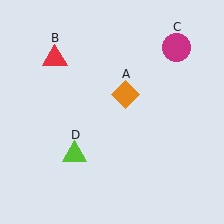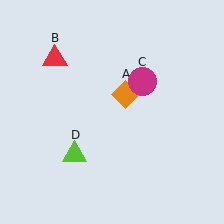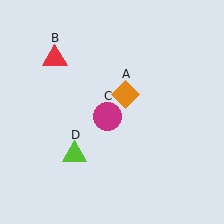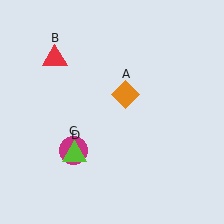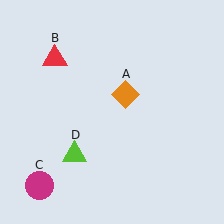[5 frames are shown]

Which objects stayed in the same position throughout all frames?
Orange diamond (object A) and red triangle (object B) and lime triangle (object D) remained stationary.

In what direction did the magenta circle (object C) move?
The magenta circle (object C) moved down and to the left.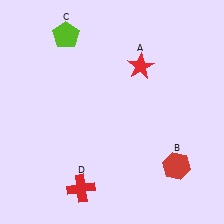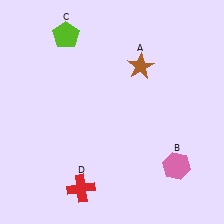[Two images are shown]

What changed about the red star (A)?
In Image 1, A is red. In Image 2, it changed to brown.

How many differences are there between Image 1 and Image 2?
There are 2 differences between the two images.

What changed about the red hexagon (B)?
In Image 1, B is red. In Image 2, it changed to pink.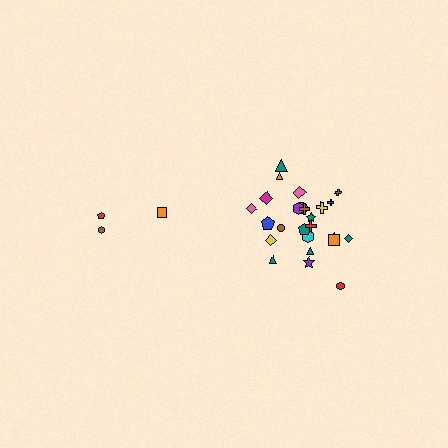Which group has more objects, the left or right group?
The right group.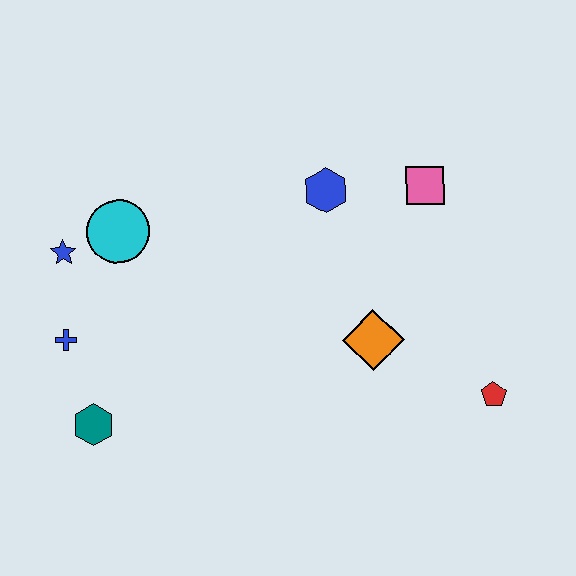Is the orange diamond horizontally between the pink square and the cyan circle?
Yes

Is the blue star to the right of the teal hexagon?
No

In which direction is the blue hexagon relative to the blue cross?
The blue hexagon is to the right of the blue cross.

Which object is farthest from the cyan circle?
The red pentagon is farthest from the cyan circle.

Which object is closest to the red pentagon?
The orange diamond is closest to the red pentagon.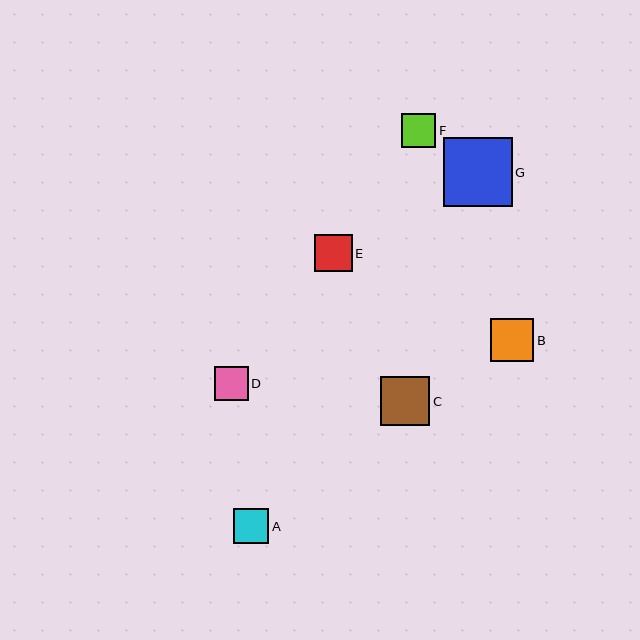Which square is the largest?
Square G is the largest with a size of approximately 68 pixels.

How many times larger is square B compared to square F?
Square B is approximately 1.3 times the size of square F.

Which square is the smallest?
Square F is the smallest with a size of approximately 34 pixels.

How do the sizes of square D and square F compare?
Square D and square F are approximately the same size.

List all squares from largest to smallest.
From largest to smallest: G, C, B, E, A, D, F.